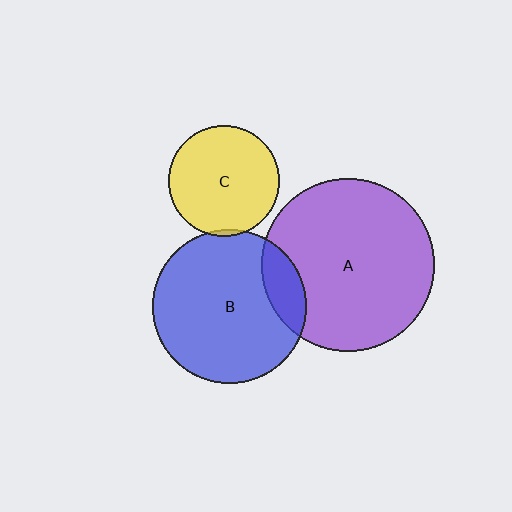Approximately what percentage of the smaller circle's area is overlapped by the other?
Approximately 15%.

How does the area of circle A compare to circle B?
Approximately 1.3 times.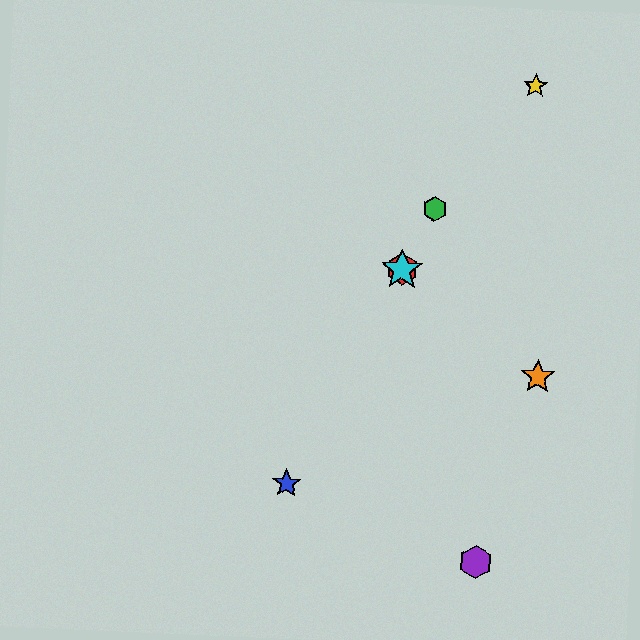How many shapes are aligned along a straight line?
4 shapes (the red hexagon, the blue star, the green hexagon, the cyan star) are aligned along a straight line.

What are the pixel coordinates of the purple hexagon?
The purple hexagon is at (476, 562).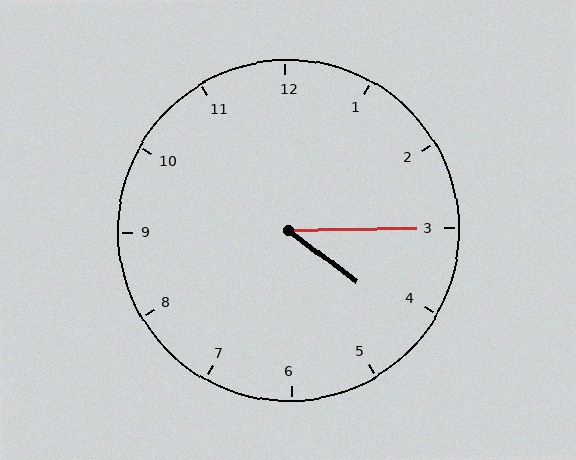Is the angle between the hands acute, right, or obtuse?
It is acute.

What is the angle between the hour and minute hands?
Approximately 38 degrees.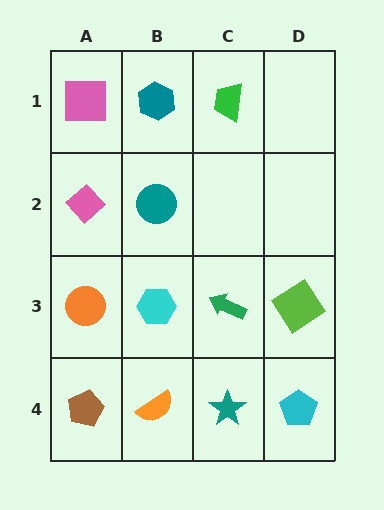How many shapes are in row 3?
4 shapes.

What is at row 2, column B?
A teal circle.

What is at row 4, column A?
A brown pentagon.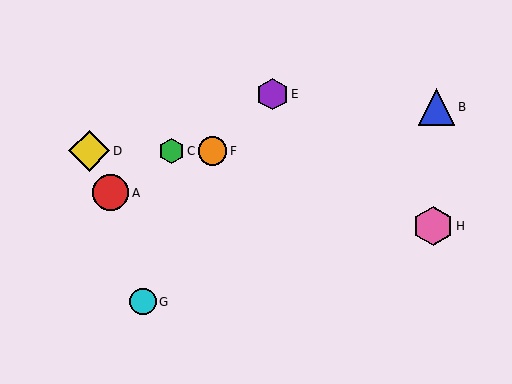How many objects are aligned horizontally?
3 objects (C, D, F) are aligned horizontally.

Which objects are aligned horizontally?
Objects C, D, F are aligned horizontally.